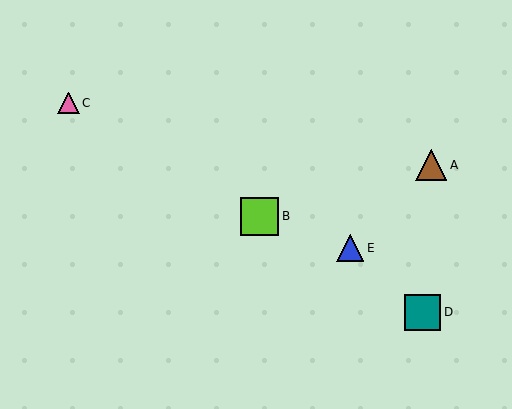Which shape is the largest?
The lime square (labeled B) is the largest.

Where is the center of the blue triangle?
The center of the blue triangle is at (350, 248).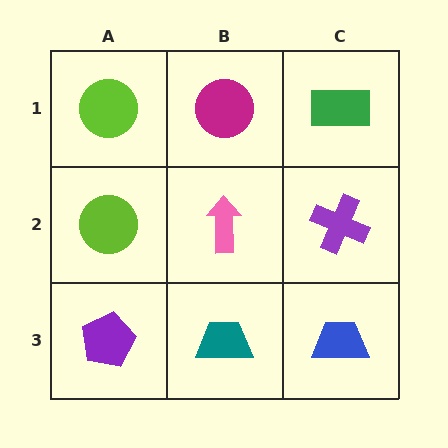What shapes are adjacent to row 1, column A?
A lime circle (row 2, column A), a magenta circle (row 1, column B).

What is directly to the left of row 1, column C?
A magenta circle.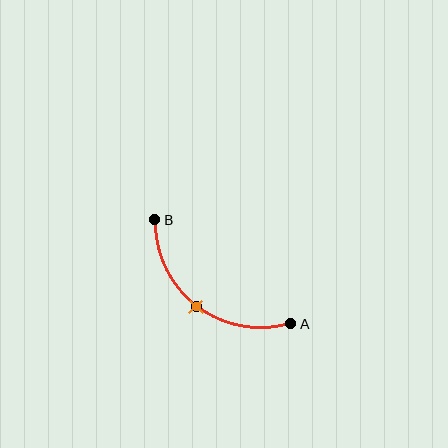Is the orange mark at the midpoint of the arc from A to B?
Yes. The orange mark lies on the arc at equal arc-length from both A and B — it is the arc midpoint.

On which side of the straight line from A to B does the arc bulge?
The arc bulges below and to the left of the straight line connecting A and B.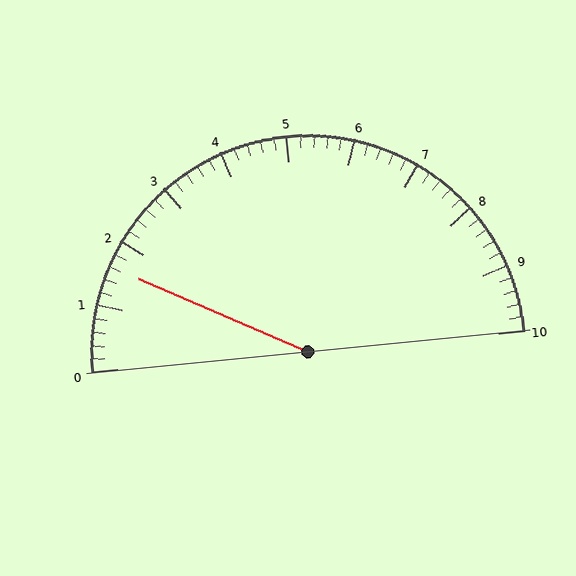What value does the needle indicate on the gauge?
The needle indicates approximately 1.6.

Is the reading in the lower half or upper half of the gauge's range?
The reading is in the lower half of the range (0 to 10).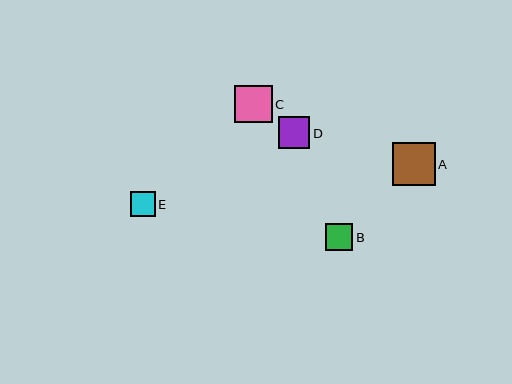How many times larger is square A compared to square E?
Square A is approximately 1.7 times the size of square E.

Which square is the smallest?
Square E is the smallest with a size of approximately 25 pixels.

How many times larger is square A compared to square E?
Square A is approximately 1.7 times the size of square E.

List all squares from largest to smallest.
From largest to smallest: A, C, D, B, E.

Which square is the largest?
Square A is the largest with a size of approximately 43 pixels.